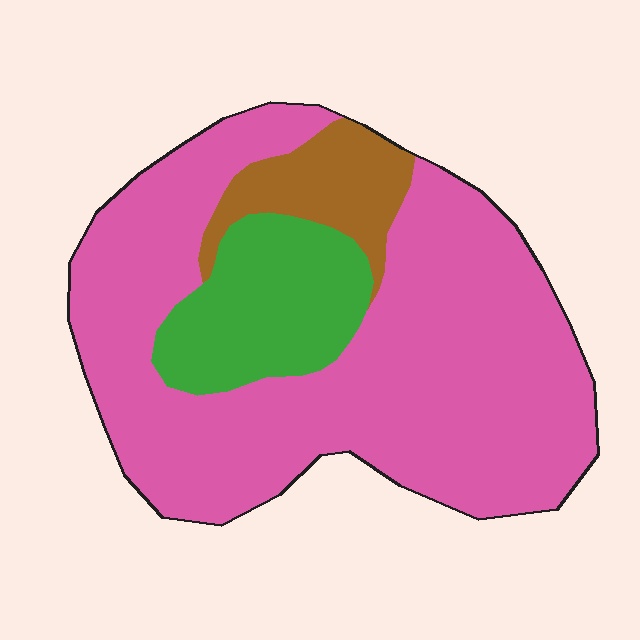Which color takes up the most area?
Pink, at roughly 75%.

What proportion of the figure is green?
Green takes up about one sixth (1/6) of the figure.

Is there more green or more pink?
Pink.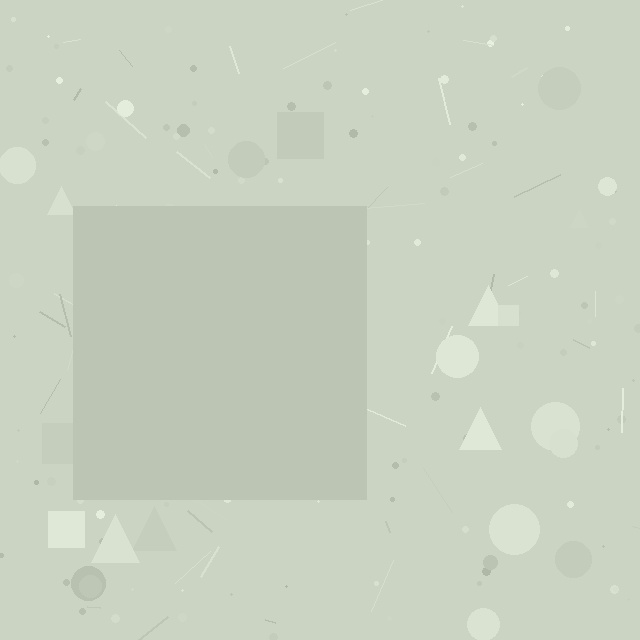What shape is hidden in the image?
A square is hidden in the image.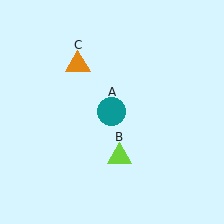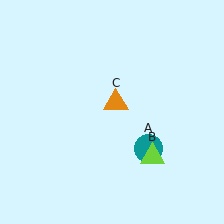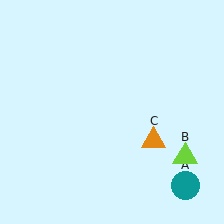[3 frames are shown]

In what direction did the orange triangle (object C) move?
The orange triangle (object C) moved down and to the right.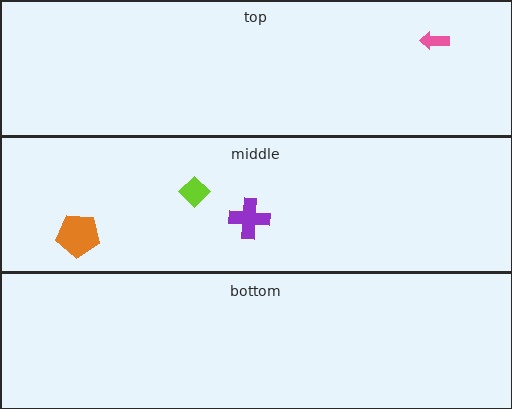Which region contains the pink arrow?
The top region.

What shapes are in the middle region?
The purple cross, the orange pentagon, the lime diamond.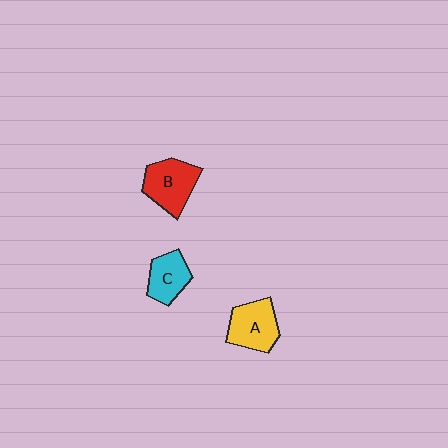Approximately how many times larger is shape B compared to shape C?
Approximately 1.3 times.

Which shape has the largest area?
Shape B (red).